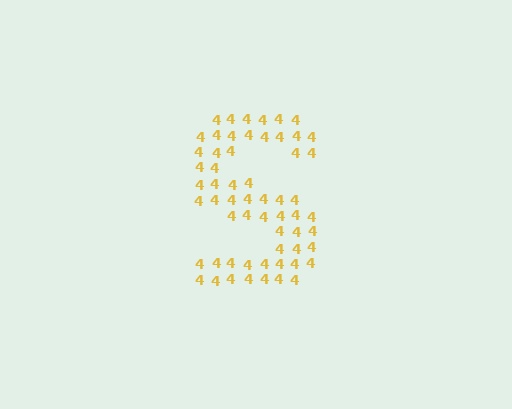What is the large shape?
The large shape is the letter S.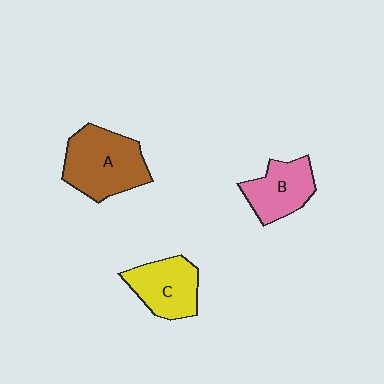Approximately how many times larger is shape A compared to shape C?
Approximately 1.4 times.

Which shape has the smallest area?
Shape B (pink).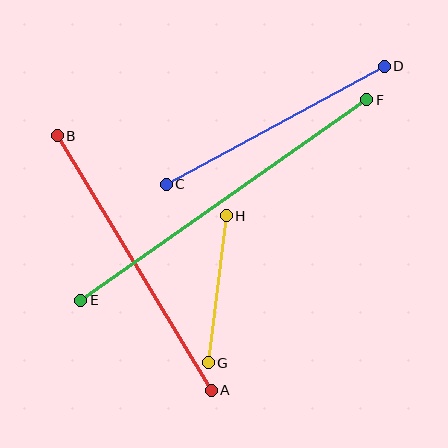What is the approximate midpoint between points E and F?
The midpoint is at approximately (224, 200) pixels.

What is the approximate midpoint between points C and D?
The midpoint is at approximately (275, 125) pixels.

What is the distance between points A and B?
The distance is approximately 298 pixels.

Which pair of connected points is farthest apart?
Points E and F are farthest apart.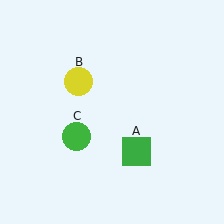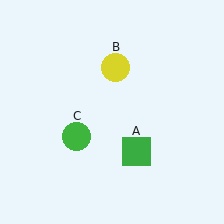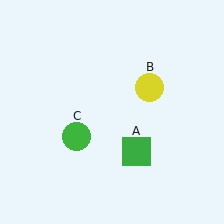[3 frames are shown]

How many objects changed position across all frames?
1 object changed position: yellow circle (object B).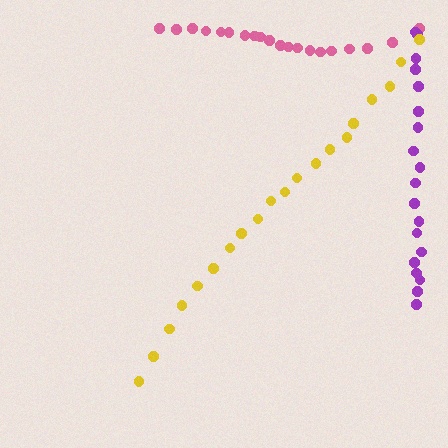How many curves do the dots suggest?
There are 3 distinct paths.